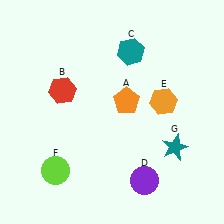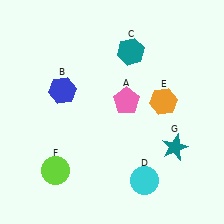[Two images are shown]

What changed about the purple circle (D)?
In Image 1, D is purple. In Image 2, it changed to cyan.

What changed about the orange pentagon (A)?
In Image 1, A is orange. In Image 2, it changed to pink.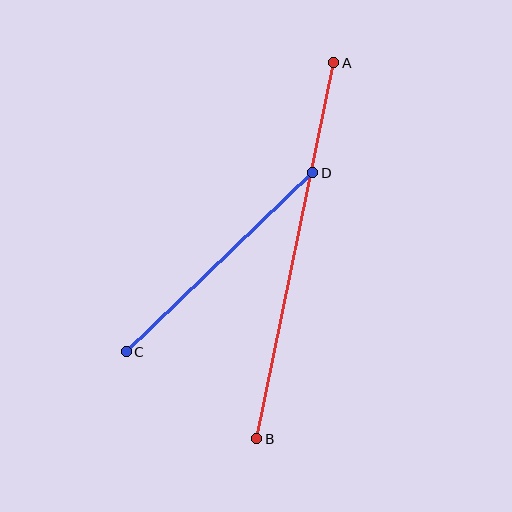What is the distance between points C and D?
The distance is approximately 259 pixels.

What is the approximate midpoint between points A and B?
The midpoint is at approximately (295, 251) pixels.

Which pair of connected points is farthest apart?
Points A and B are farthest apart.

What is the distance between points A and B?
The distance is approximately 384 pixels.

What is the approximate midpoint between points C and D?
The midpoint is at approximately (219, 262) pixels.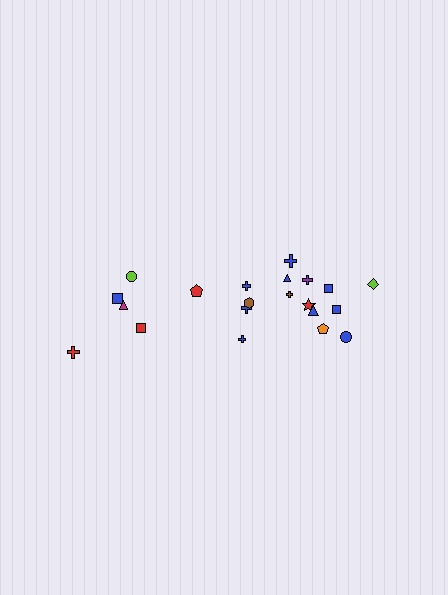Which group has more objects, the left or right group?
The right group.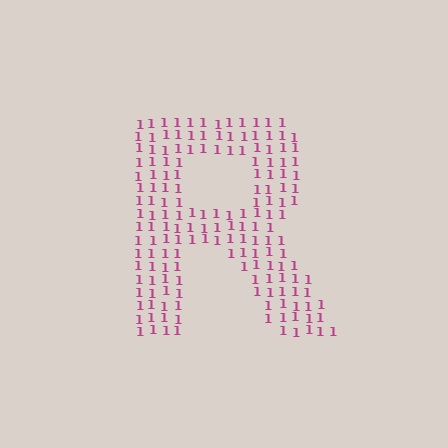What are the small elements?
The small elements are digit 1's.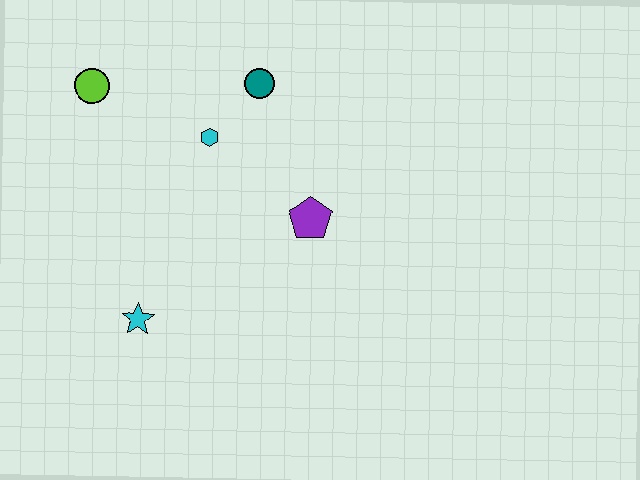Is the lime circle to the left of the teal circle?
Yes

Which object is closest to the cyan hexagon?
The teal circle is closest to the cyan hexagon.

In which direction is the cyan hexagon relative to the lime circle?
The cyan hexagon is to the right of the lime circle.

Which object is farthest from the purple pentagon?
The lime circle is farthest from the purple pentagon.